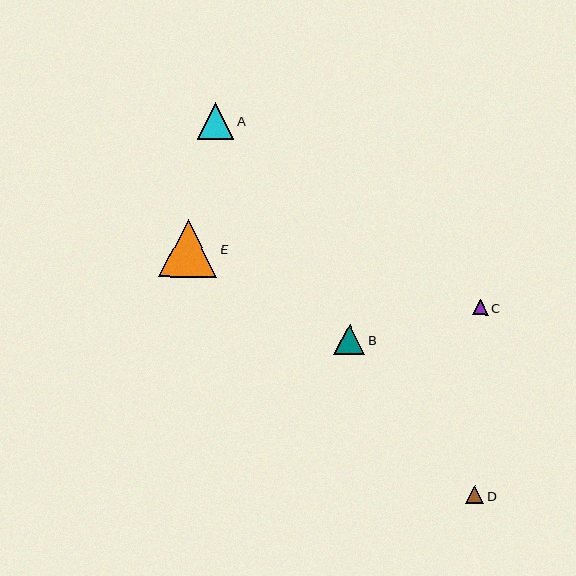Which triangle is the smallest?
Triangle C is the smallest with a size of approximately 15 pixels.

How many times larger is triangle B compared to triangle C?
Triangle B is approximately 2.0 times the size of triangle C.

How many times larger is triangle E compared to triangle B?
Triangle E is approximately 1.9 times the size of triangle B.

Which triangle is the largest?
Triangle E is the largest with a size of approximately 58 pixels.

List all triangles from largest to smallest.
From largest to smallest: E, A, B, D, C.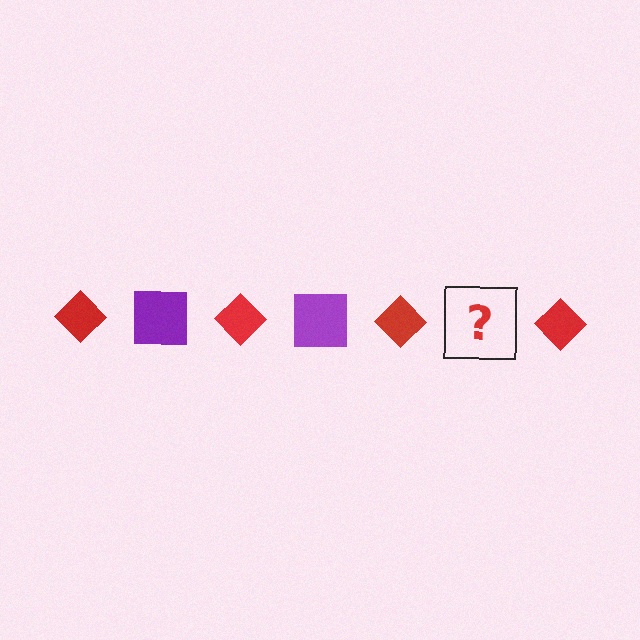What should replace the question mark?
The question mark should be replaced with a purple square.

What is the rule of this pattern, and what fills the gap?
The rule is that the pattern alternates between red diamond and purple square. The gap should be filled with a purple square.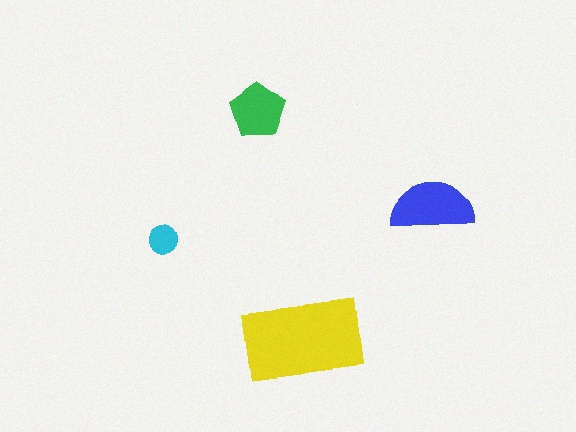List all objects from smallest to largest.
The cyan circle, the green pentagon, the blue semicircle, the yellow rectangle.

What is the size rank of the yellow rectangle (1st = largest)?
1st.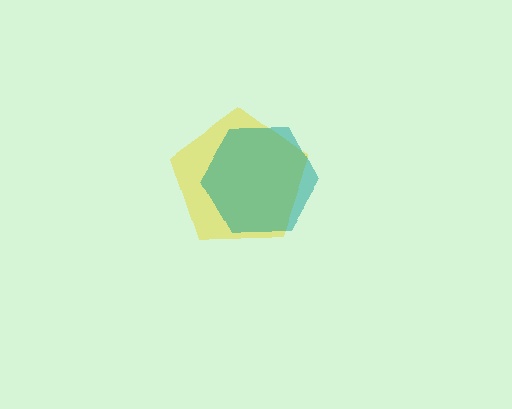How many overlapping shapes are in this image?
There are 2 overlapping shapes in the image.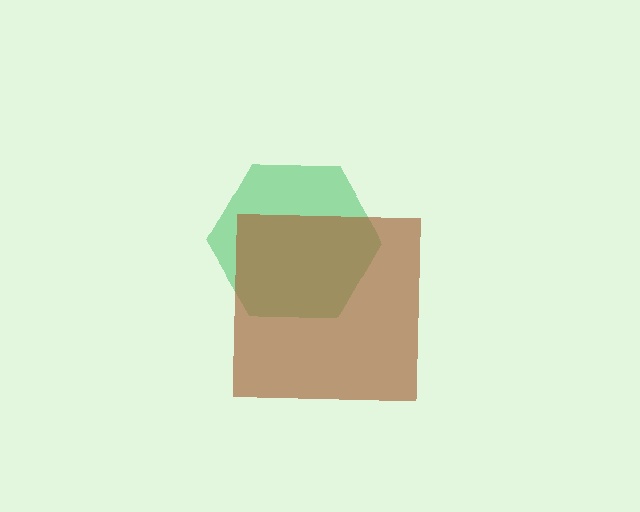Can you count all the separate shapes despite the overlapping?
Yes, there are 2 separate shapes.